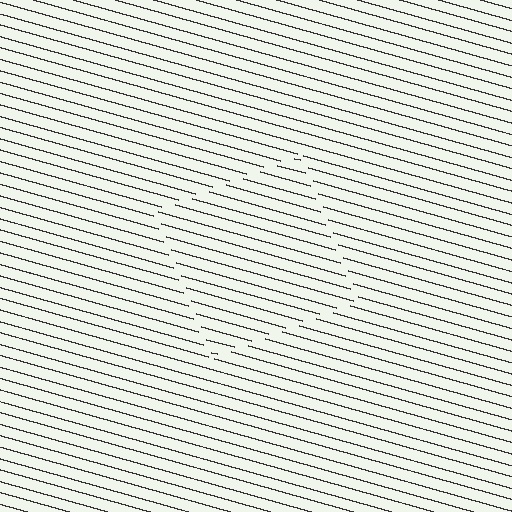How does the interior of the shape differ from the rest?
The interior of the shape contains the same grating, shifted by half a period — the contour is defined by the phase discontinuity where line-ends from the inner and outer gratings abut.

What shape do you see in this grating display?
An illusory square. The interior of the shape contains the same grating, shifted by half a period — the contour is defined by the phase discontinuity where line-ends from the inner and outer gratings abut.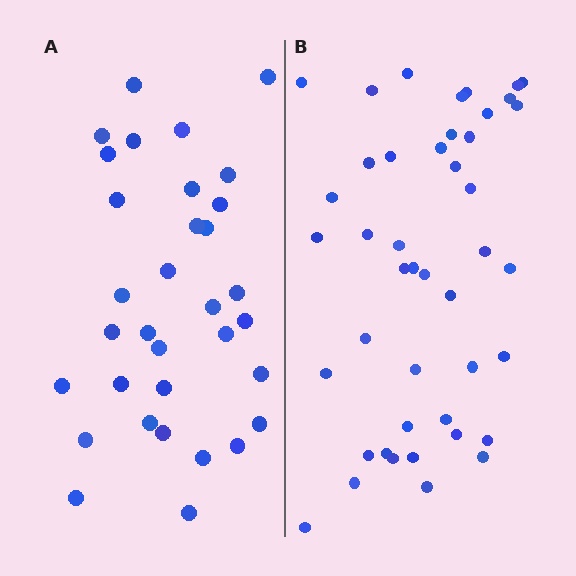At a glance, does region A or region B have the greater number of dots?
Region B (the right region) has more dots.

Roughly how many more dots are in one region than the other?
Region B has roughly 12 or so more dots than region A.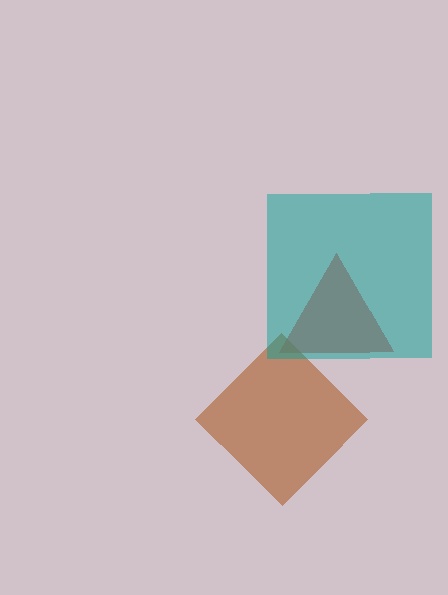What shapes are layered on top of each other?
The layered shapes are: a red triangle, a brown diamond, a teal square.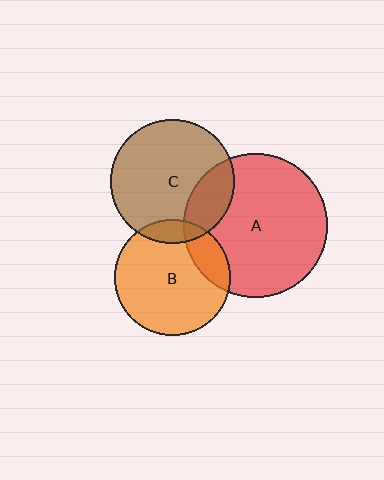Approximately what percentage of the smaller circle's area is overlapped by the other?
Approximately 10%.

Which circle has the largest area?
Circle A (red).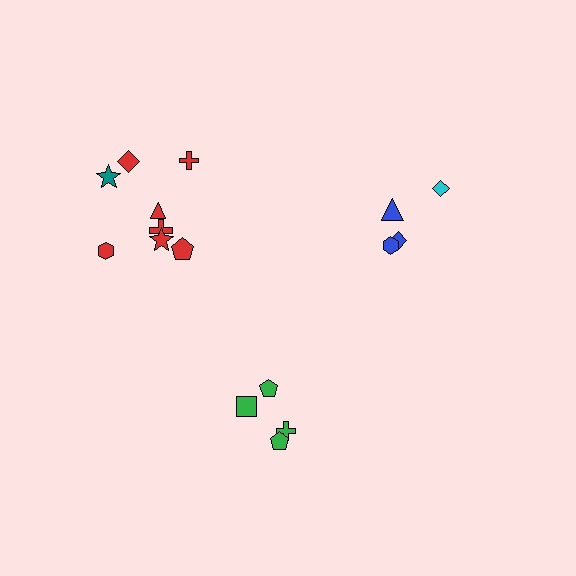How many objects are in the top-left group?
There are 8 objects.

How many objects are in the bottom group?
There are 4 objects.